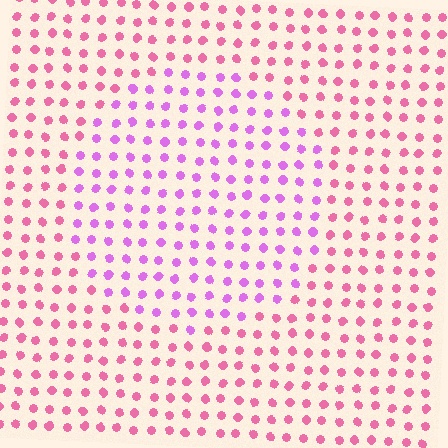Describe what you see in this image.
The image is filled with small pink elements in a uniform arrangement. A circle-shaped region is visible where the elements are tinted to a slightly different hue, forming a subtle color boundary.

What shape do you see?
I see a circle.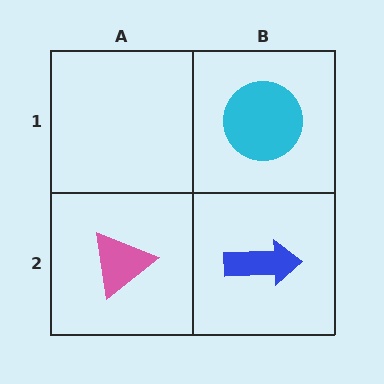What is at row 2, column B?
A blue arrow.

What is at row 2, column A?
A pink triangle.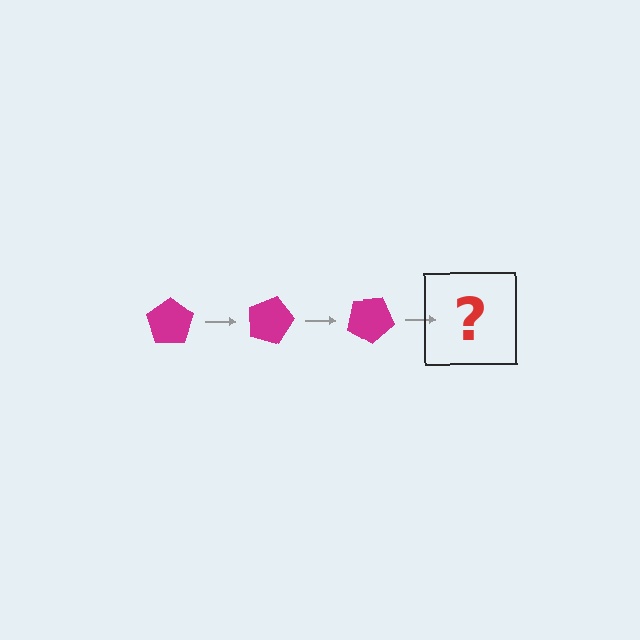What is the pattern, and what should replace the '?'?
The pattern is that the pentagon rotates 15 degrees each step. The '?' should be a magenta pentagon rotated 45 degrees.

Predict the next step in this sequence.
The next step is a magenta pentagon rotated 45 degrees.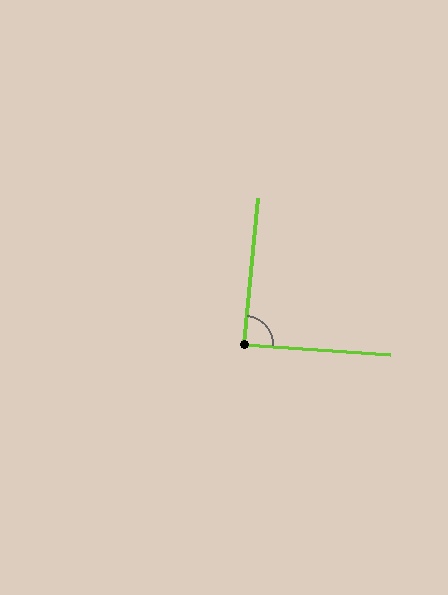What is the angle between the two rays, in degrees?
Approximately 88 degrees.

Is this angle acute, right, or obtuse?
It is approximately a right angle.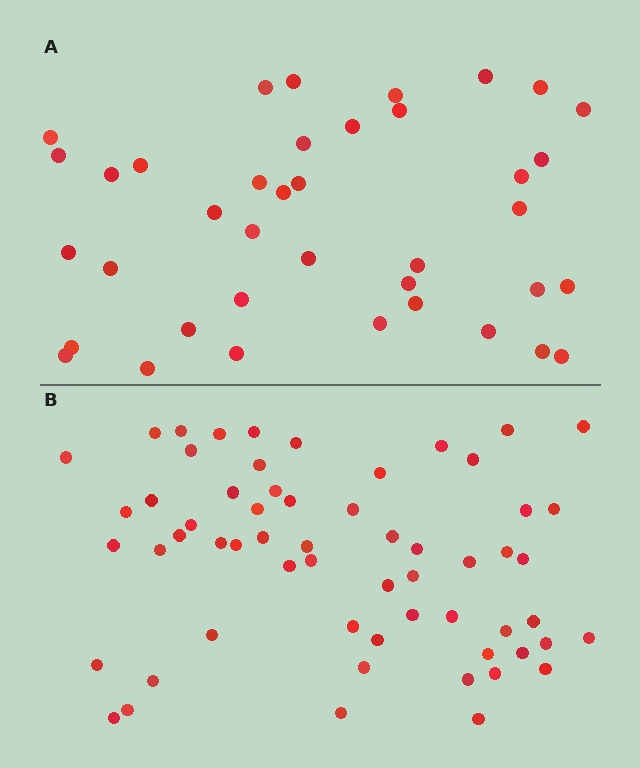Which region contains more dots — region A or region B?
Region B (the bottom region) has more dots.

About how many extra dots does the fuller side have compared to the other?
Region B has approximately 20 more dots than region A.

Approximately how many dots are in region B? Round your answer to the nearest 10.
About 60 dots.